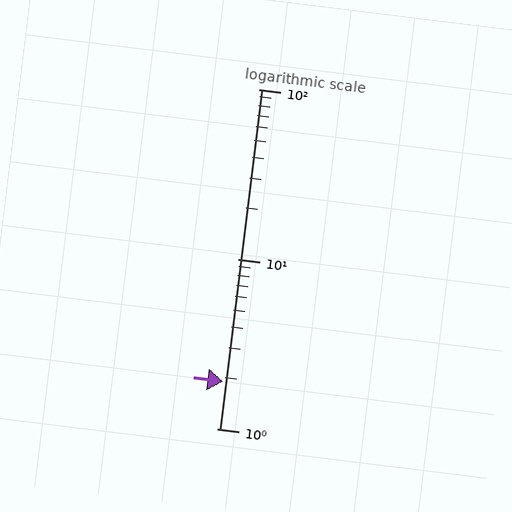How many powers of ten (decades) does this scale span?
The scale spans 2 decades, from 1 to 100.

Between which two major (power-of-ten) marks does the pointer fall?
The pointer is between 1 and 10.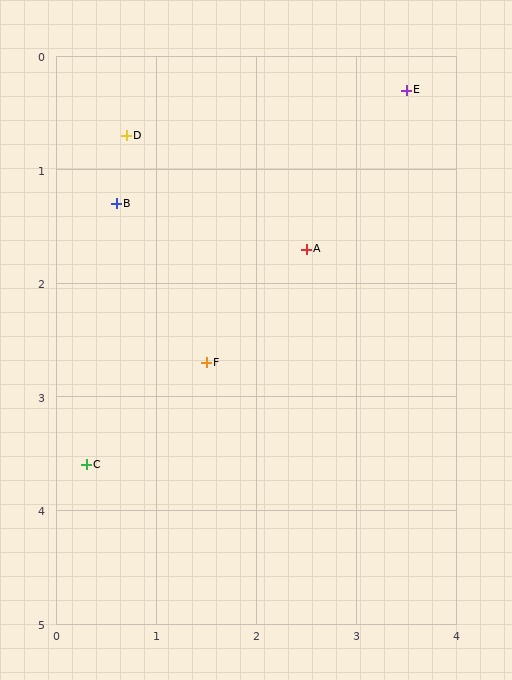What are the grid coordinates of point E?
Point E is at approximately (3.5, 0.3).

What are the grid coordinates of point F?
Point F is at approximately (1.5, 2.7).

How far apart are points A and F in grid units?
Points A and F are about 1.4 grid units apart.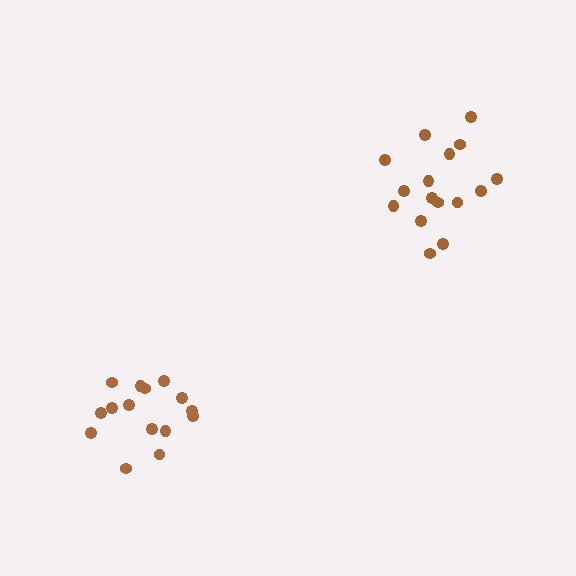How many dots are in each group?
Group 1: 16 dots, Group 2: 15 dots (31 total).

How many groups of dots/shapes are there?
There are 2 groups.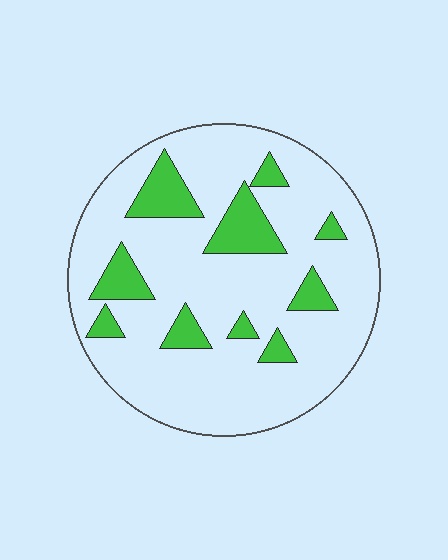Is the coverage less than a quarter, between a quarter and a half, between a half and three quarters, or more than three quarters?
Less than a quarter.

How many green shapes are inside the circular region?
10.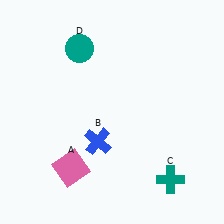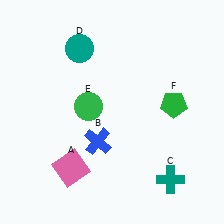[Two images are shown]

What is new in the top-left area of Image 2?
A green circle (E) was added in the top-left area of Image 2.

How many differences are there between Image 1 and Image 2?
There are 2 differences between the two images.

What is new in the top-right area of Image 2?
A green pentagon (F) was added in the top-right area of Image 2.